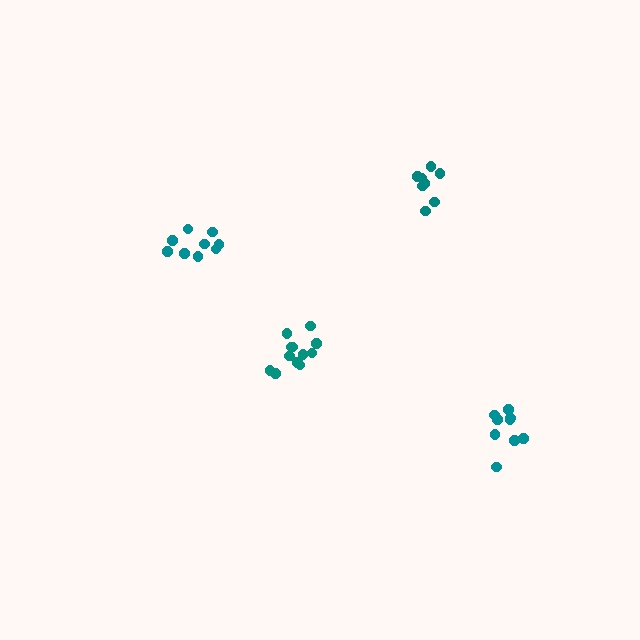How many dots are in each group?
Group 1: 9 dots, Group 2: 9 dots, Group 3: 8 dots, Group 4: 12 dots (38 total).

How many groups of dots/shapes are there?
There are 4 groups.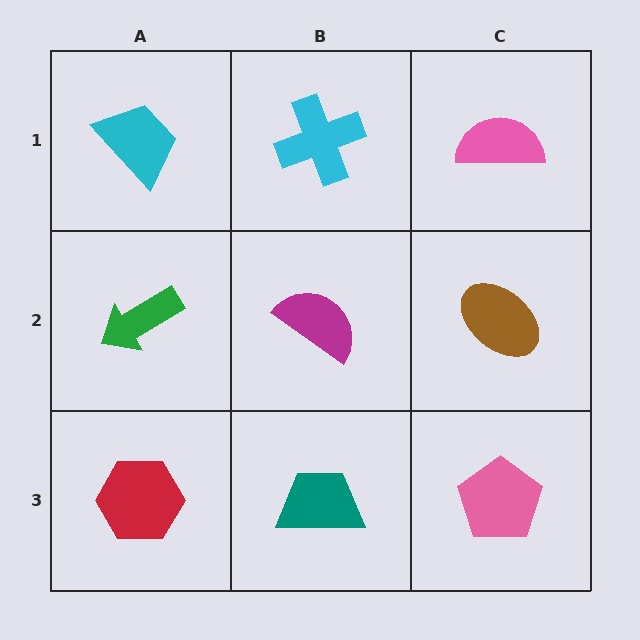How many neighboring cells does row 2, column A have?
3.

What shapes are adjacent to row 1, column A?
A green arrow (row 2, column A), a cyan cross (row 1, column B).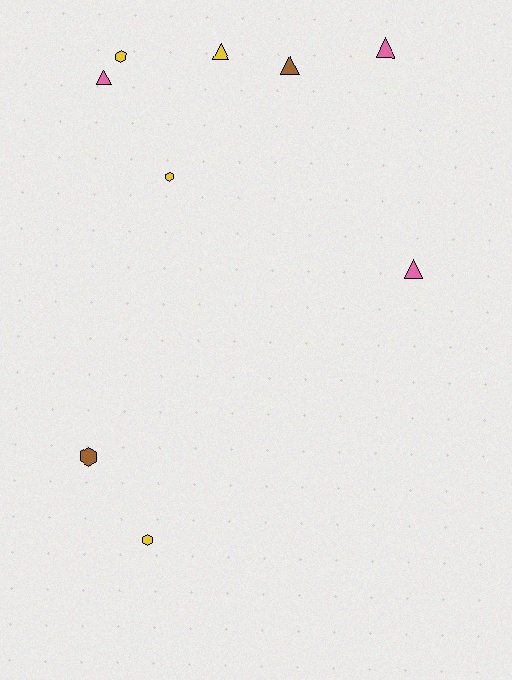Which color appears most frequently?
Yellow, with 4 objects.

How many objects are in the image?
There are 9 objects.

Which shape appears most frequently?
Triangle, with 5 objects.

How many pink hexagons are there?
There are no pink hexagons.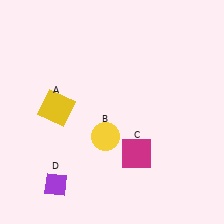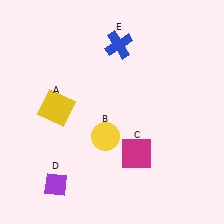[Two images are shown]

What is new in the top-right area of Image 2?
A blue cross (E) was added in the top-right area of Image 2.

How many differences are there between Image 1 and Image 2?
There is 1 difference between the two images.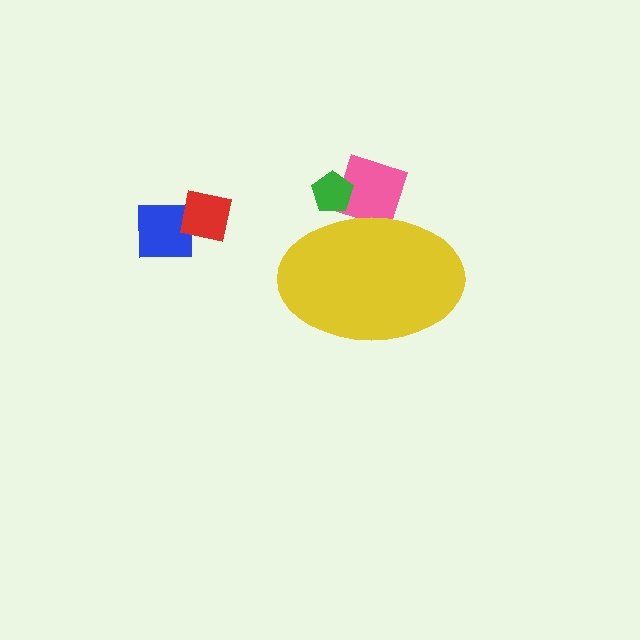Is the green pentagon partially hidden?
Yes, the green pentagon is partially hidden behind the yellow ellipse.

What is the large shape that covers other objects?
A yellow ellipse.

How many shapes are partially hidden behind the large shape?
2 shapes are partially hidden.